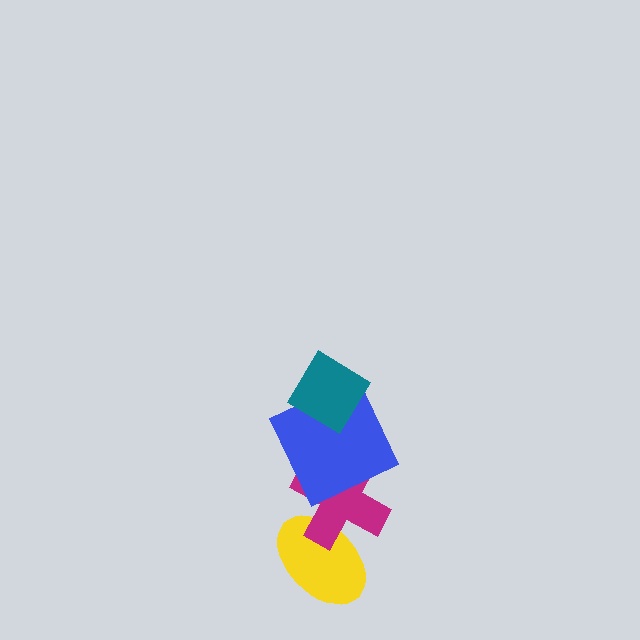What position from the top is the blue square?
The blue square is 2nd from the top.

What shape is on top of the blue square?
The teal diamond is on top of the blue square.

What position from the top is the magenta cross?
The magenta cross is 3rd from the top.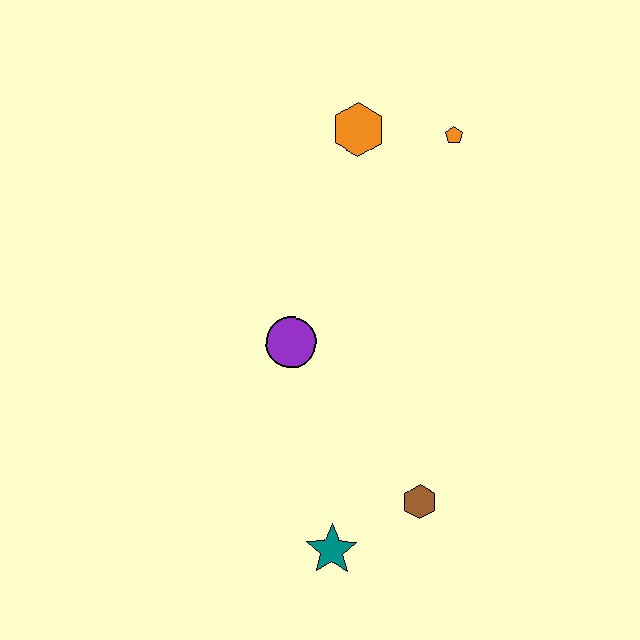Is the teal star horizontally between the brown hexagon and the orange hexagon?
No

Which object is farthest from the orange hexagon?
The teal star is farthest from the orange hexagon.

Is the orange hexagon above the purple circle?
Yes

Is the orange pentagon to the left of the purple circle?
No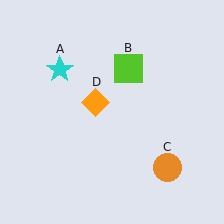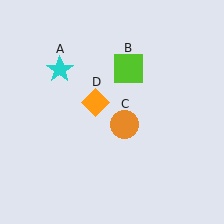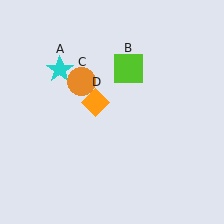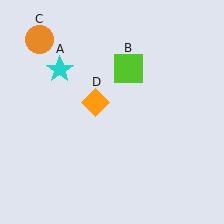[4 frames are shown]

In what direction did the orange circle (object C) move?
The orange circle (object C) moved up and to the left.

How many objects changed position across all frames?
1 object changed position: orange circle (object C).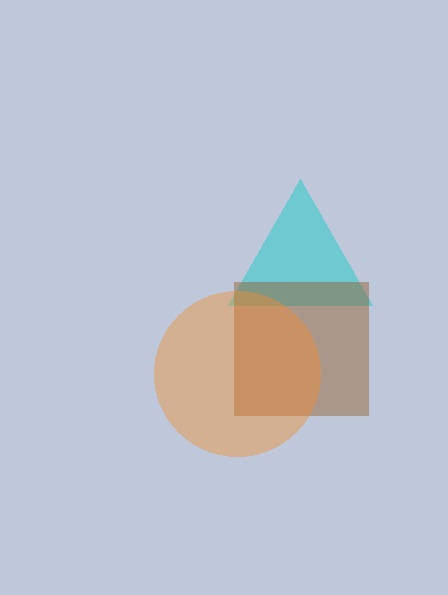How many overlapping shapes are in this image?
There are 3 overlapping shapes in the image.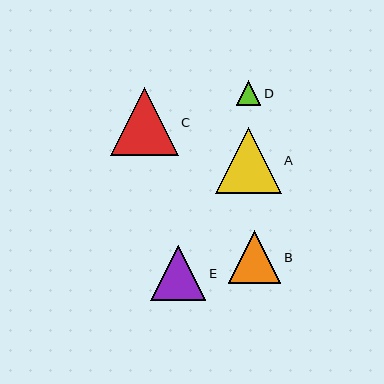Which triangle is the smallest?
Triangle D is the smallest with a size of approximately 24 pixels.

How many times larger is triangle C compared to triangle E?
Triangle C is approximately 1.2 times the size of triangle E.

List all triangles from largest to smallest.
From largest to smallest: C, A, E, B, D.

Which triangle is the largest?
Triangle C is the largest with a size of approximately 67 pixels.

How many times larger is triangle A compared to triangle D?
Triangle A is approximately 2.7 times the size of triangle D.